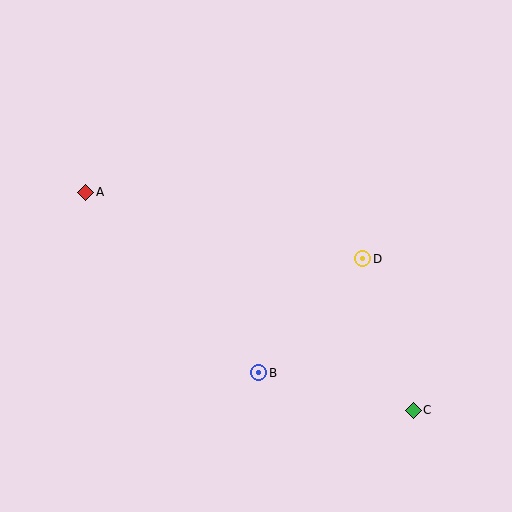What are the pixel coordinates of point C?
Point C is at (413, 410).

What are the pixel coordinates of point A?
Point A is at (86, 192).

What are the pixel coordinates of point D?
Point D is at (363, 259).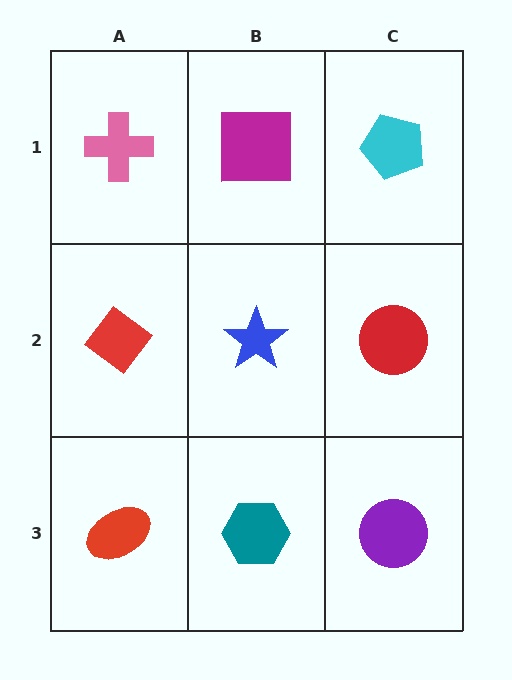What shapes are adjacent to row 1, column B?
A blue star (row 2, column B), a pink cross (row 1, column A), a cyan pentagon (row 1, column C).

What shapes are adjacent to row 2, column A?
A pink cross (row 1, column A), a red ellipse (row 3, column A), a blue star (row 2, column B).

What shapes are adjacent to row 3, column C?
A red circle (row 2, column C), a teal hexagon (row 3, column B).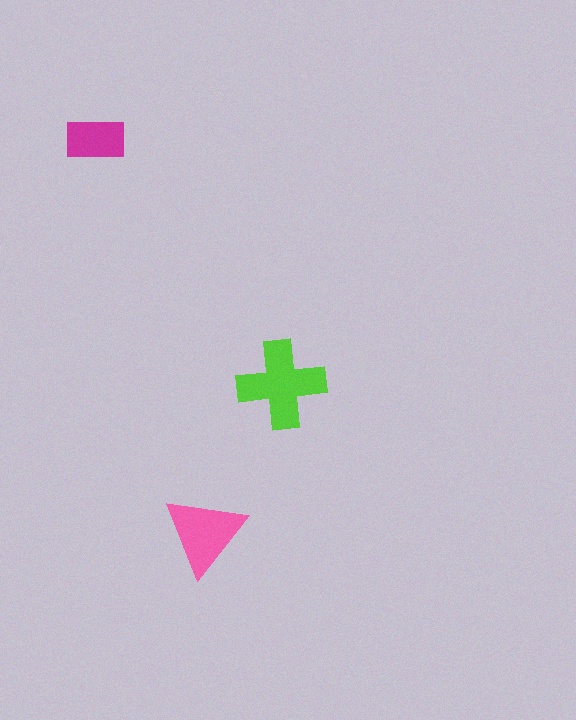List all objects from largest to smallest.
The lime cross, the pink triangle, the magenta rectangle.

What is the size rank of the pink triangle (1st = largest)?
2nd.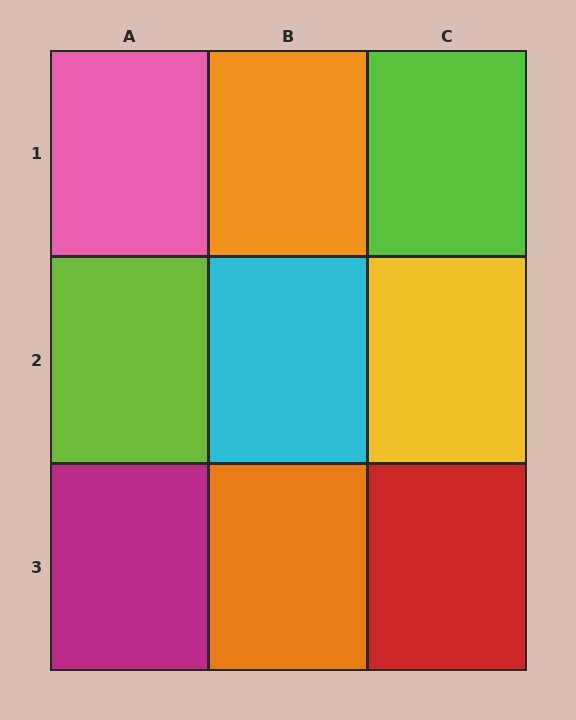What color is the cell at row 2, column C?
Yellow.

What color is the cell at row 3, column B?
Orange.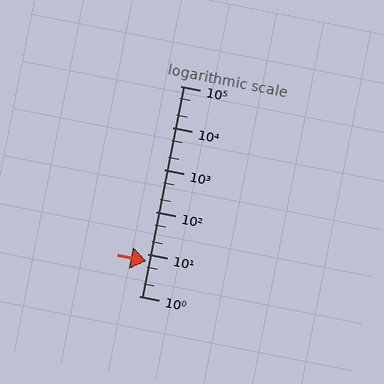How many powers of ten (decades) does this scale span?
The scale spans 5 decades, from 1 to 100000.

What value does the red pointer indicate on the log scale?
The pointer indicates approximately 6.6.